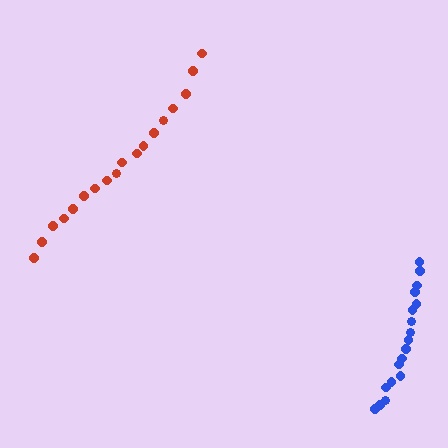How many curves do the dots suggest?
There are 2 distinct paths.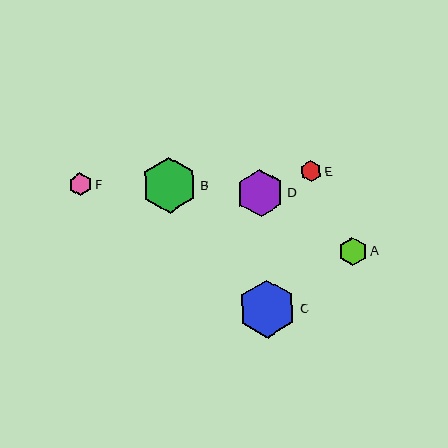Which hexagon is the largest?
Hexagon C is the largest with a size of approximately 58 pixels.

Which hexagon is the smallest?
Hexagon E is the smallest with a size of approximately 21 pixels.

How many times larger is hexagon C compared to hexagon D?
Hexagon C is approximately 1.2 times the size of hexagon D.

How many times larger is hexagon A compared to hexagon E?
Hexagon A is approximately 1.3 times the size of hexagon E.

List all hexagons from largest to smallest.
From largest to smallest: C, B, D, A, F, E.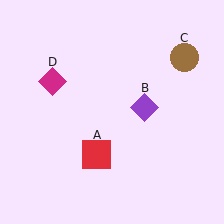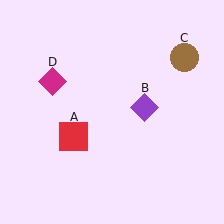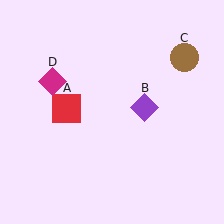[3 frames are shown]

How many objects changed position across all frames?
1 object changed position: red square (object A).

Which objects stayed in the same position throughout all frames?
Purple diamond (object B) and brown circle (object C) and magenta diamond (object D) remained stationary.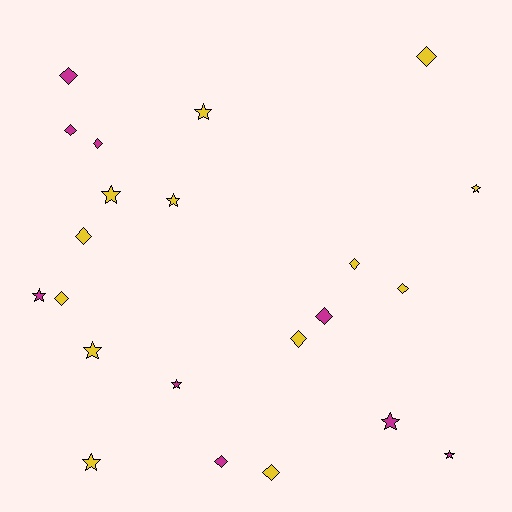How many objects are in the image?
There are 22 objects.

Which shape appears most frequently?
Diamond, with 12 objects.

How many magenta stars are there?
There are 4 magenta stars.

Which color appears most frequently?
Yellow, with 13 objects.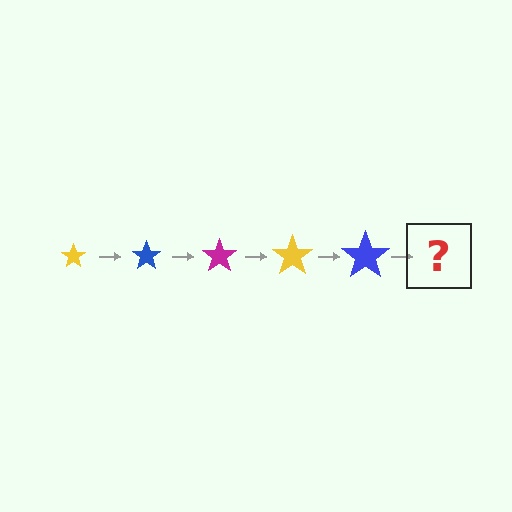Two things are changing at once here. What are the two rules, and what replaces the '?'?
The two rules are that the star grows larger each step and the color cycles through yellow, blue, and magenta. The '?' should be a magenta star, larger than the previous one.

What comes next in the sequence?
The next element should be a magenta star, larger than the previous one.